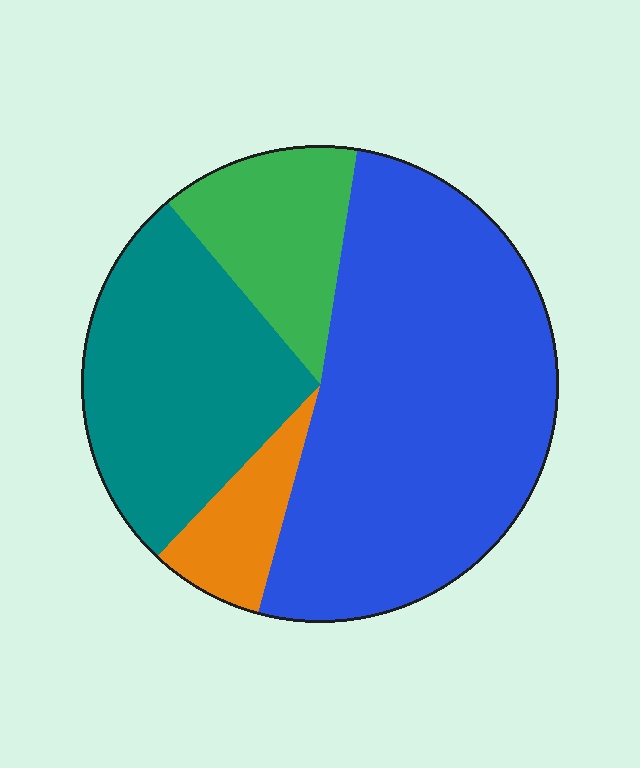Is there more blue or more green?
Blue.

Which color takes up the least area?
Orange, at roughly 10%.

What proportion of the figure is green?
Green covers 14% of the figure.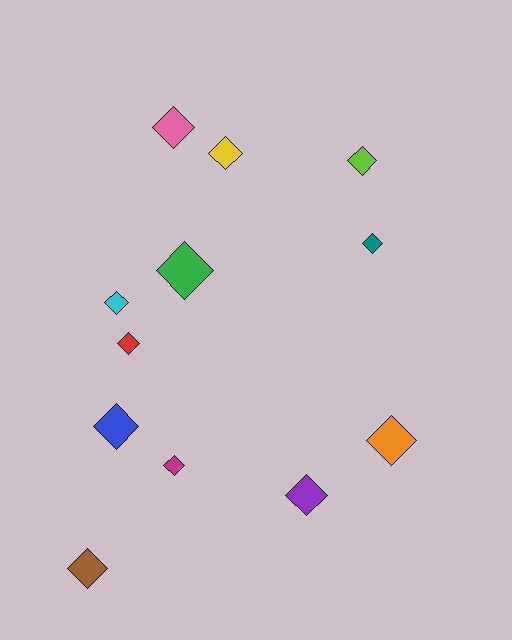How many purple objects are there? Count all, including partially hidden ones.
There is 1 purple object.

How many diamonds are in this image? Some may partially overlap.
There are 12 diamonds.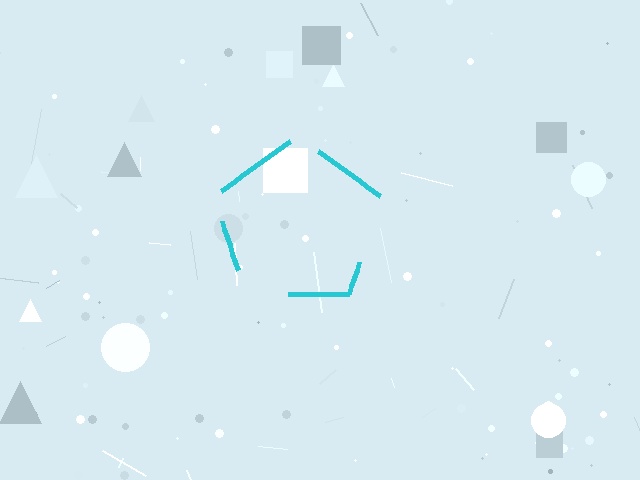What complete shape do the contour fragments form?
The contour fragments form a pentagon.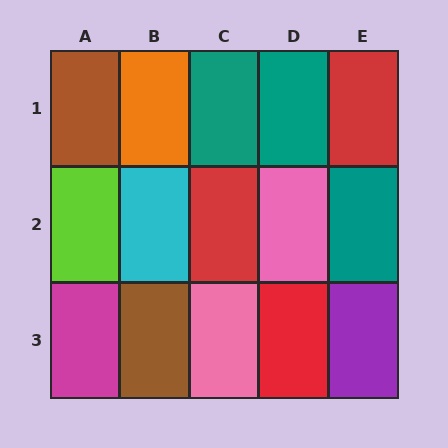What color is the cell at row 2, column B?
Cyan.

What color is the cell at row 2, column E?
Teal.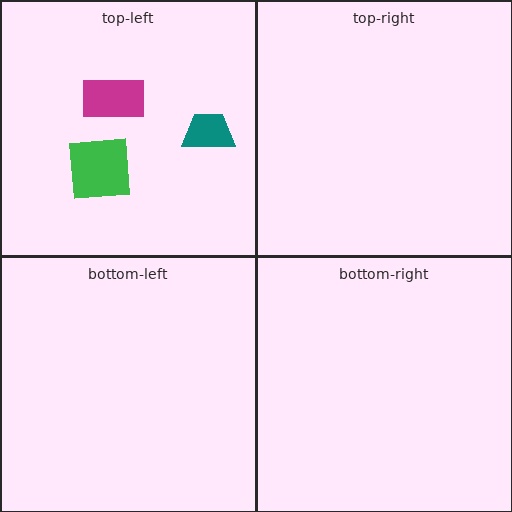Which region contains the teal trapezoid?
The top-left region.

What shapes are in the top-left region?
The green square, the teal trapezoid, the magenta rectangle.